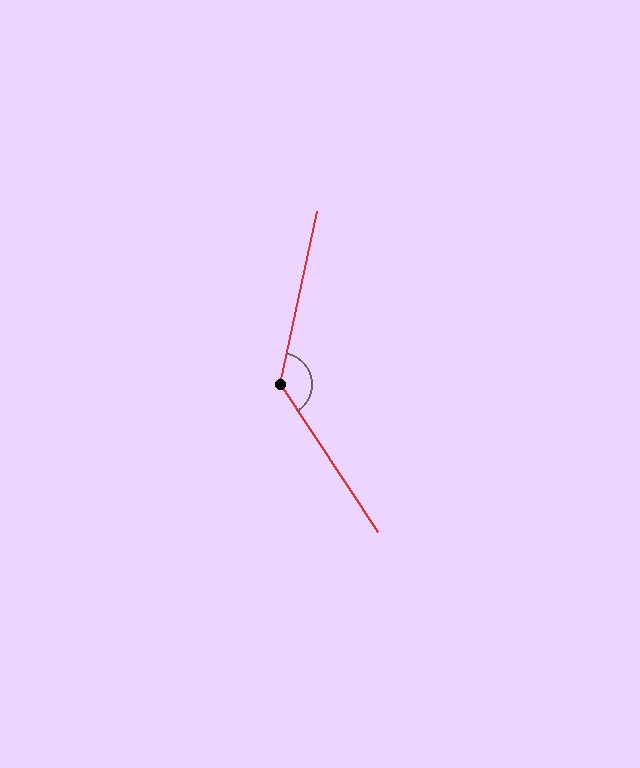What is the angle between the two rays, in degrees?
Approximately 134 degrees.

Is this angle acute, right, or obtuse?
It is obtuse.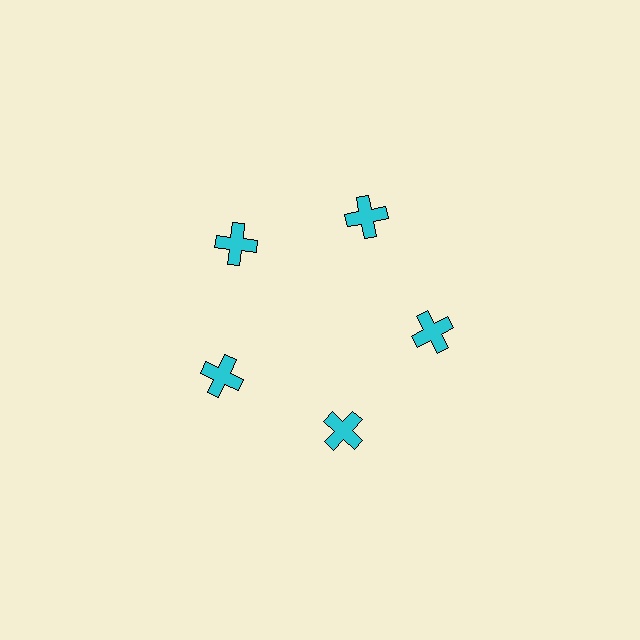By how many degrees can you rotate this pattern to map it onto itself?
The pattern maps onto itself every 72 degrees of rotation.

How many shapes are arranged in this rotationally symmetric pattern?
There are 5 shapes, arranged in 5 groups of 1.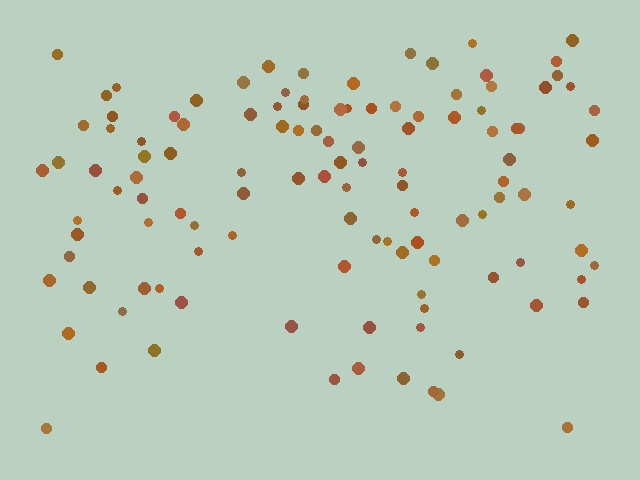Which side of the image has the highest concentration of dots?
The top.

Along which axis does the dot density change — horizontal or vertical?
Vertical.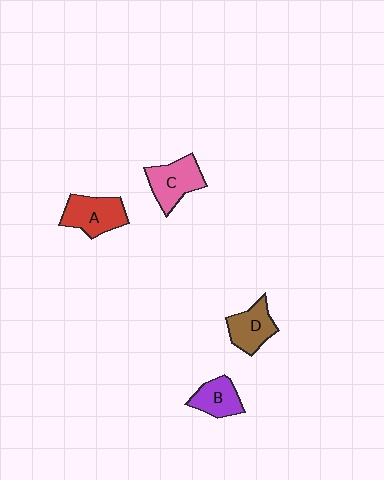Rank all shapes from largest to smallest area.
From largest to smallest: A (red), C (pink), D (brown), B (purple).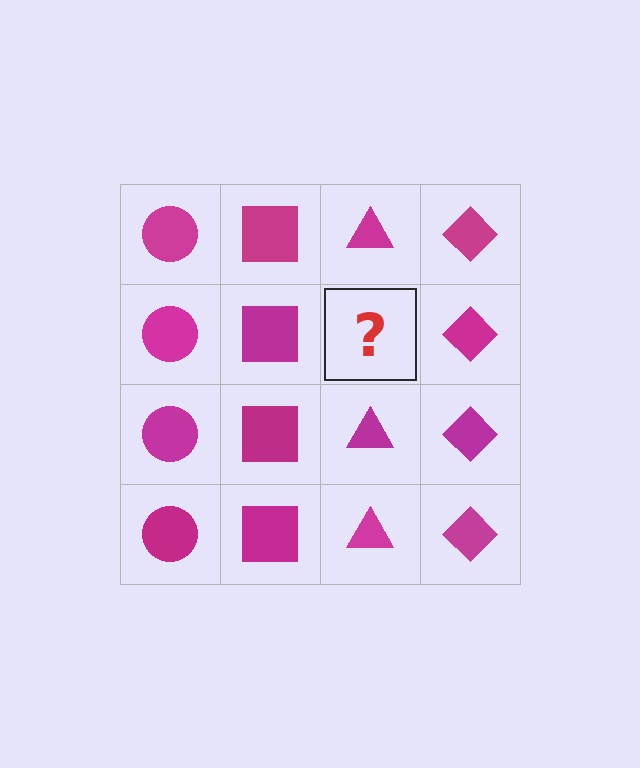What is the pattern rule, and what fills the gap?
The rule is that each column has a consistent shape. The gap should be filled with a magenta triangle.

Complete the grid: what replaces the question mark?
The question mark should be replaced with a magenta triangle.